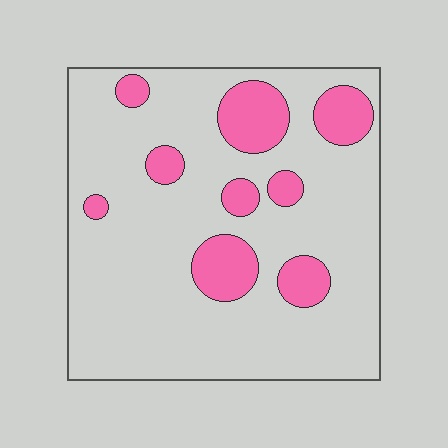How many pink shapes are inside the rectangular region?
9.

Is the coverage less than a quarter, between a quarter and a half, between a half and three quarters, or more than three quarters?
Less than a quarter.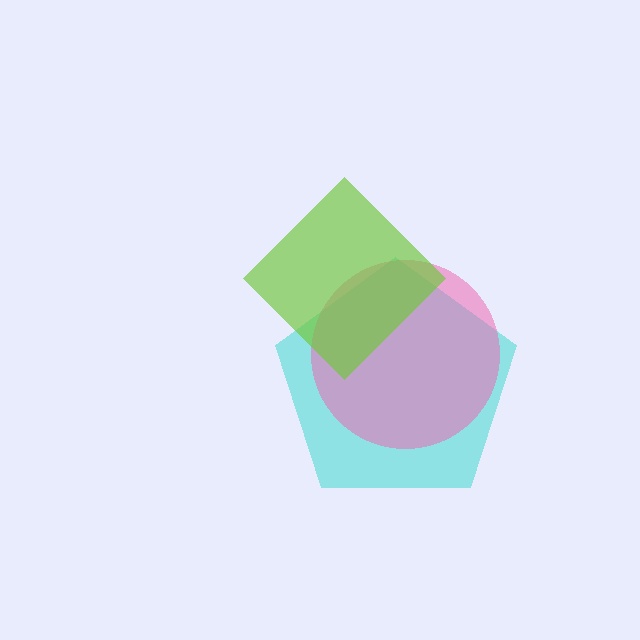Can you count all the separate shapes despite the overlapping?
Yes, there are 3 separate shapes.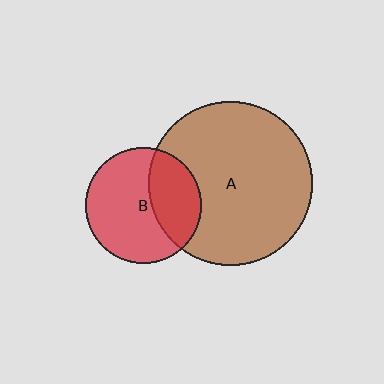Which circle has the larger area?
Circle A (brown).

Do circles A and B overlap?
Yes.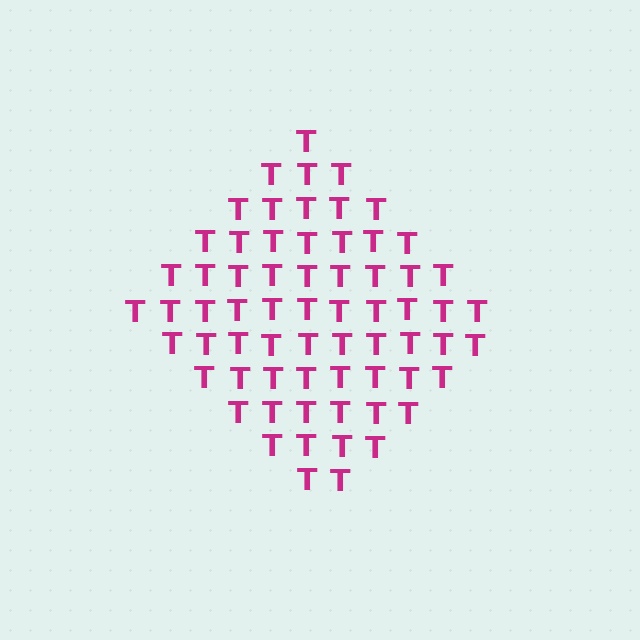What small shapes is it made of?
It is made of small letter T's.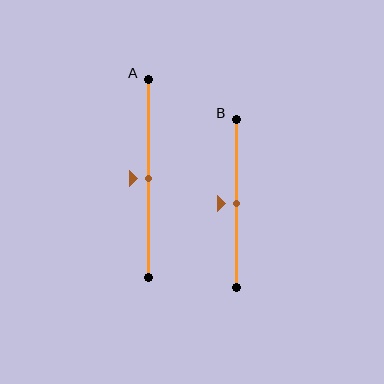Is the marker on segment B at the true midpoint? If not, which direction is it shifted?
Yes, the marker on segment B is at the true midpoint.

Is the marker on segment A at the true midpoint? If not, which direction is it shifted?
Yes, the marker on segment A is at the true midpoint.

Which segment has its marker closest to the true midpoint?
Segment A has its marker closest to the true midpoint.